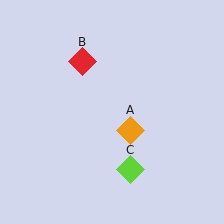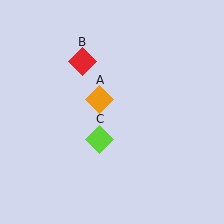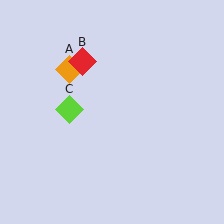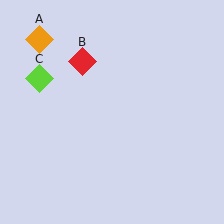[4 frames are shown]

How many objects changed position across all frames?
2 objects changed position: orange diamond (object A), lime diamond (object C).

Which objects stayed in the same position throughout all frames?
Red diamond (object B) remained stationary.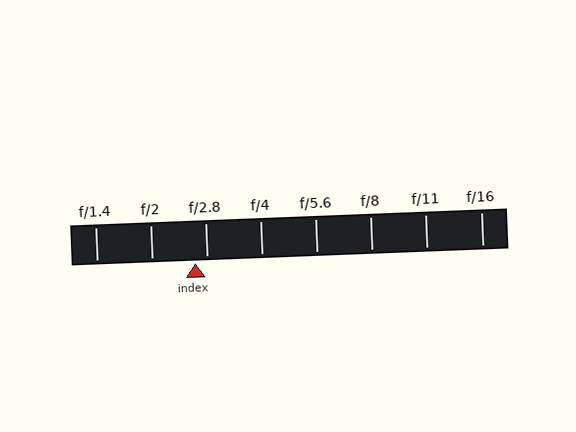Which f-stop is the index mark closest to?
The index mark is closest to f/2.8.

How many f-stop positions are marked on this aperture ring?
There are 8 f-stop positions marked.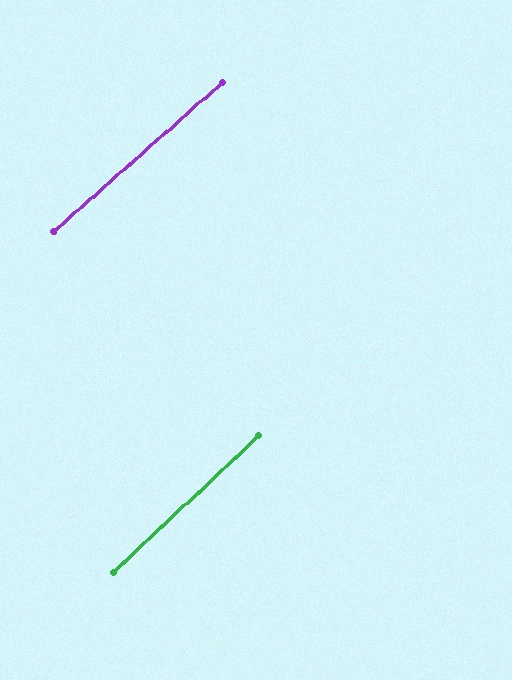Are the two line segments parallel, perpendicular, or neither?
Parallel — their directions differ by only 1.6°.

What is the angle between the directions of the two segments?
Approximately 2 degrees.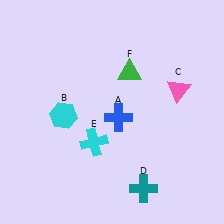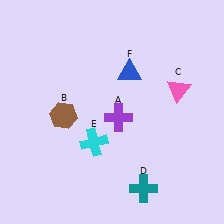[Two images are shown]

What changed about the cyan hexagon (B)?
In Image 1, B is cyan. In Image 2, it changed to brown.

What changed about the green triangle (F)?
In Image 1, F is green. In Image 2, it changed to blue.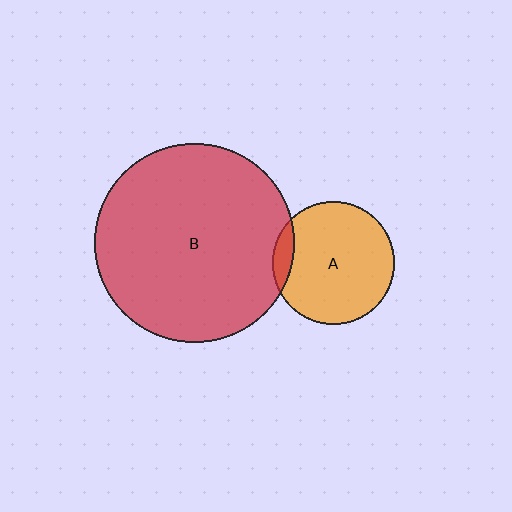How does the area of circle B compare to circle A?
Approximately 2.6 times.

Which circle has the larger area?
Circle B (red).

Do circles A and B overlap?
Yes.